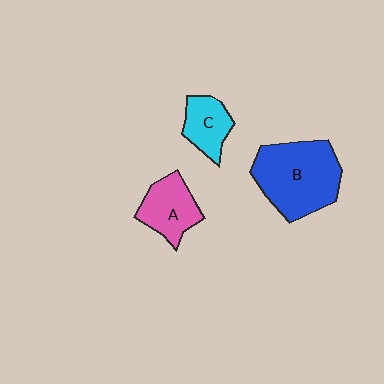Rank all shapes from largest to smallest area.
From largest to smallest: B (blue), A (pink), C (cyan).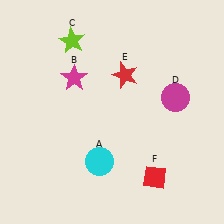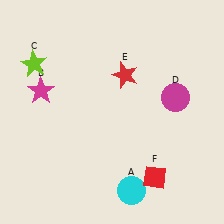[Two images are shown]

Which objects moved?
The objects that moved are: the cyan circle (A), the magenta star (B), the lime star (C).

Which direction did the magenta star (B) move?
The magenta star (B) moved left.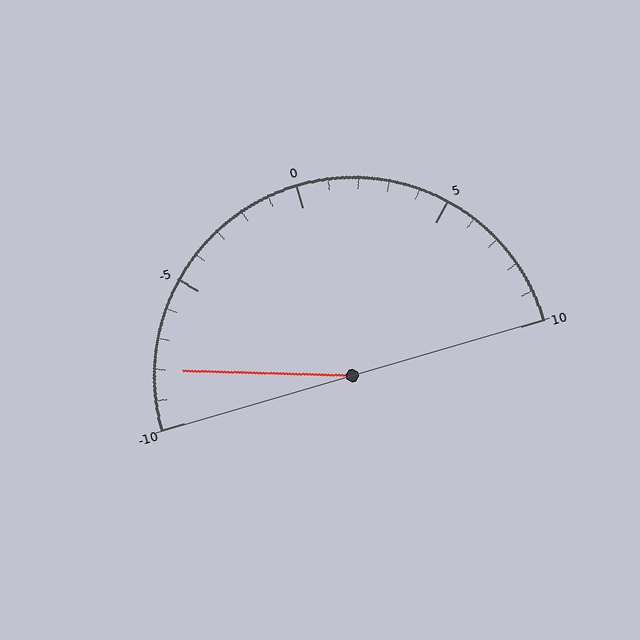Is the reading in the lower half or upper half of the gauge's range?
The reading is in the lower half of the range (-10 to 10).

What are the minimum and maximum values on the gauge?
The gauge ranges from -10 to 10.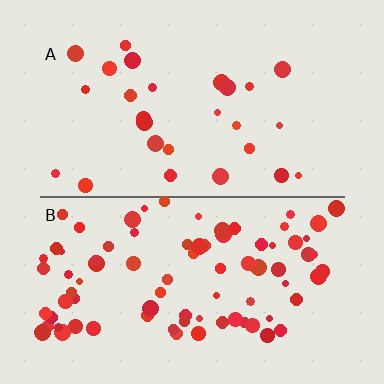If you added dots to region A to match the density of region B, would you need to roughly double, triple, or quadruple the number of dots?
Approximately triple.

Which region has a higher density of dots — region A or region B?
B (the bottom).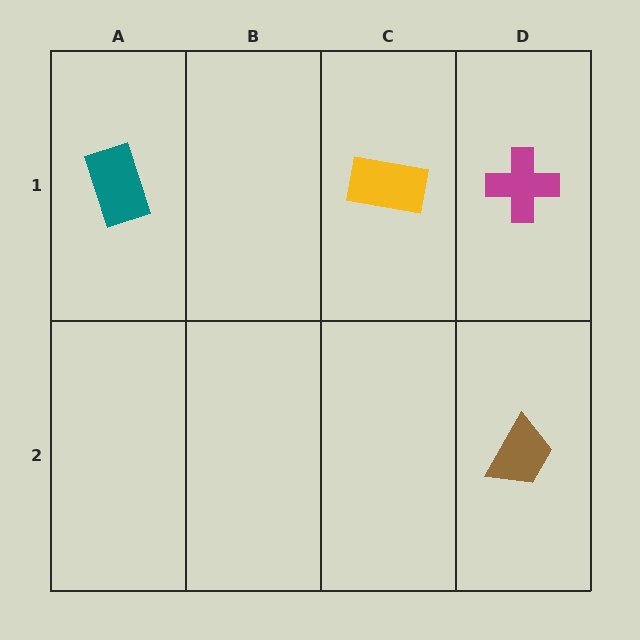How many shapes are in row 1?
3 shapes.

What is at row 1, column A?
A teal rectangle.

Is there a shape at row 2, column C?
No, that cell is empty.